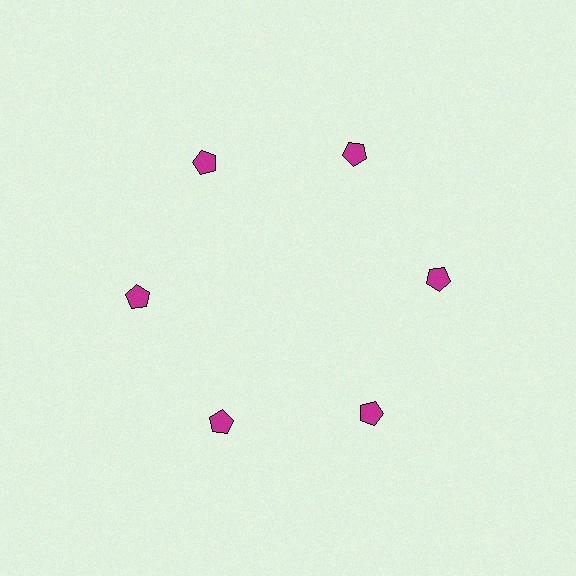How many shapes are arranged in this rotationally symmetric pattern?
There are 6 shapes, arranged in 6 groups of 1.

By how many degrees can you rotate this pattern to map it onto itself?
The pattern maps onto itself every 60 degrees of rotation.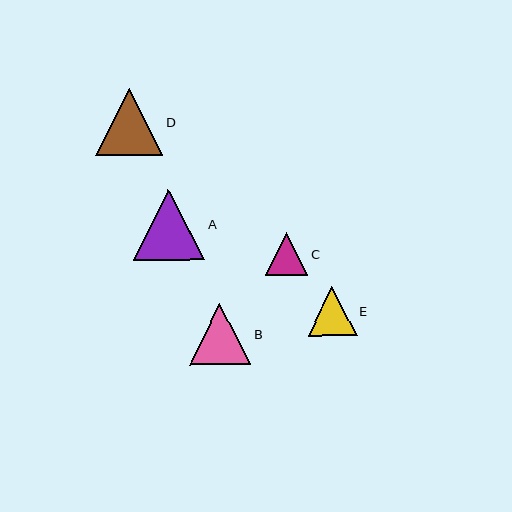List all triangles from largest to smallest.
From largest to smallest: A, D, B, E, C.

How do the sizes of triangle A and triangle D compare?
Triangle A and triangle D are approximately the same size.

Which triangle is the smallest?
Triangle C is the smallest with a size of approximately 43 pixels.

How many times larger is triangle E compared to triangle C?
Triangle E is approximately 1.1 times the size of triangle C.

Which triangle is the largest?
Triangle A is the largest with a size of approximately 71 pixels.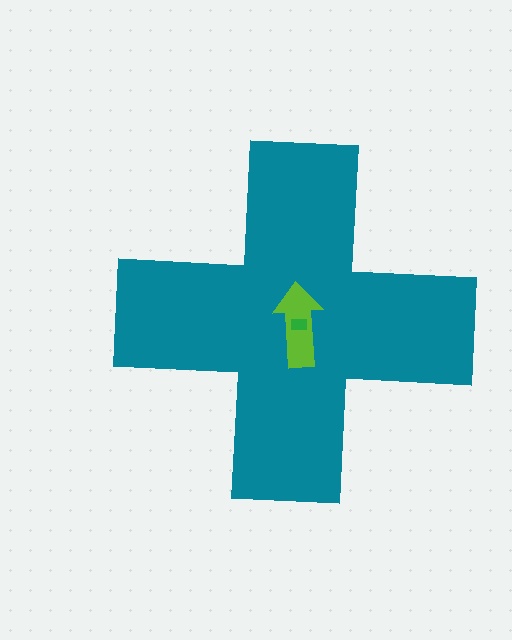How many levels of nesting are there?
3.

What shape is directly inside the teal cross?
The lime arrow.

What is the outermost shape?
The teal cross.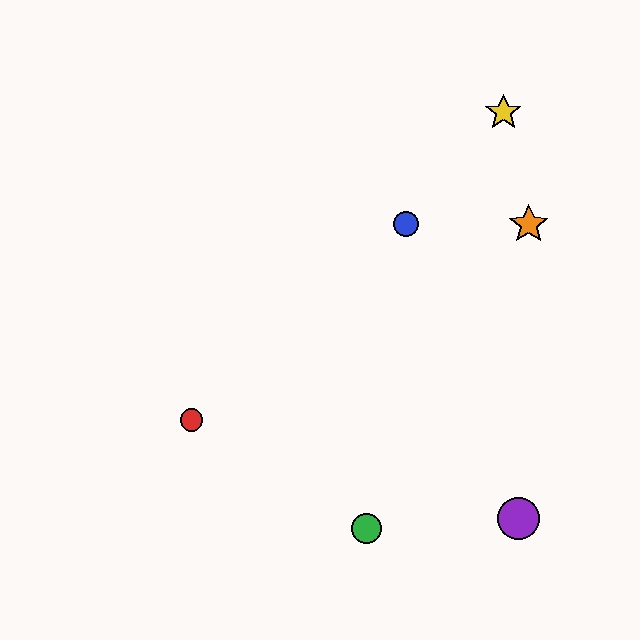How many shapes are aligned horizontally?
2 shapes (the blue circle, the orange star) are aligned horizontally.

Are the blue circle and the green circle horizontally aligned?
No, the blue circle is at y≈224 and the green circle is at y≈528.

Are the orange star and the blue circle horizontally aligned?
Yes, both are at y≈224.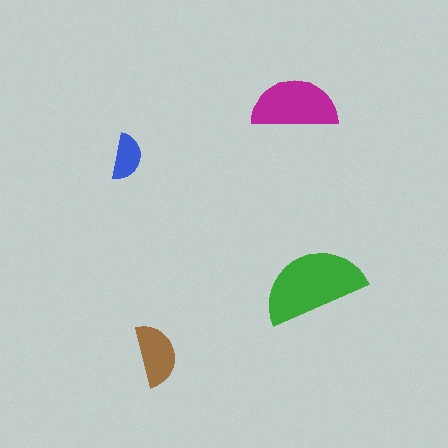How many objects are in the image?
There are 4 objects in the image.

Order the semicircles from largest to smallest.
the green one, the magenta one, the brown one, the blue one.